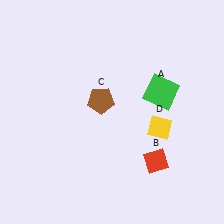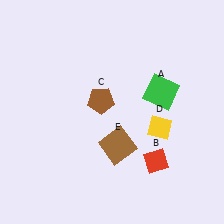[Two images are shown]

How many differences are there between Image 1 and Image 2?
There is 1 difference between the two images.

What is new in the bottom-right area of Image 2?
A brown square (E) was added in the bottom-right area of Image 2.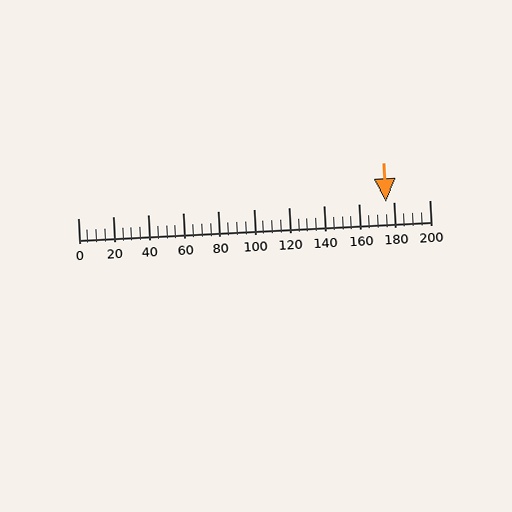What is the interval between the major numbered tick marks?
The major tick marks are spaced 20 units apart.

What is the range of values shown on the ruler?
The ruler shows values from 0 to 200.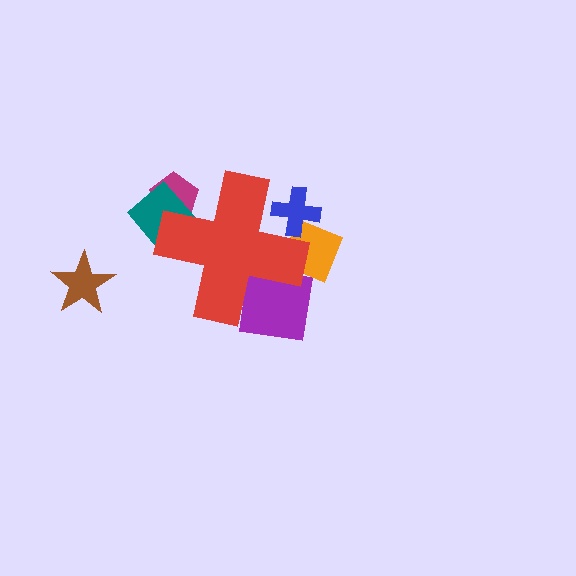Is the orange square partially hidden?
Yes, the orange square is partially hidden behind the red cross.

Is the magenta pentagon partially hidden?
Yes, the magenta pentagon is partially hidden behind the red cross.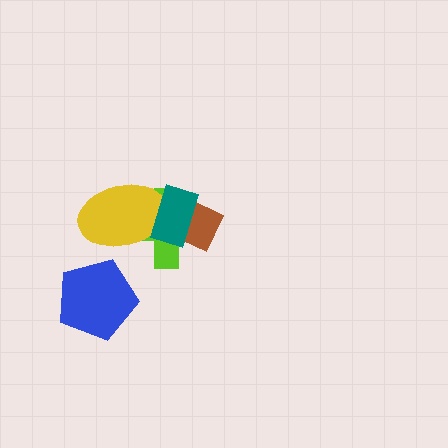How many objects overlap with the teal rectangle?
3 objects overlap with the teal rectangle.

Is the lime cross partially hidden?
Yes, it is partially covered by another shape.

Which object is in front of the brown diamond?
The teal rectangle is in front of the brown diamond.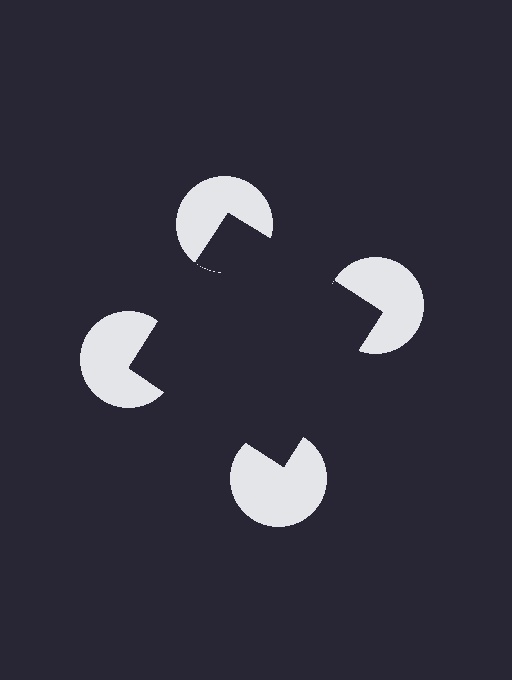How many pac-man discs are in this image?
There are 4 — one at each vertex of the illusory square.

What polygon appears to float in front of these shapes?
An illusory square — its edges are inferred from the aligned wedge cuts in the pac-man discs, not physically drawn.